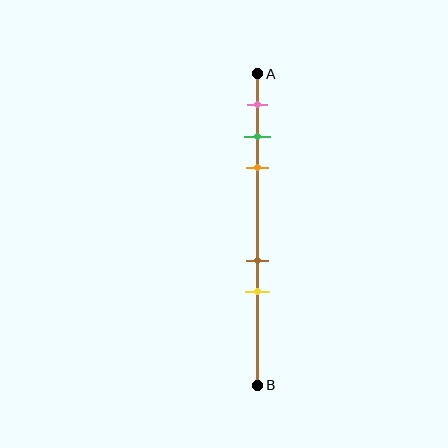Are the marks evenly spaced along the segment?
No, the marks are not evenly spaced.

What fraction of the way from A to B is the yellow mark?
The yellow mark is approximately 70% (0.7) of the way from A to B.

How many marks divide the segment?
There are 5 marks dividing the segment.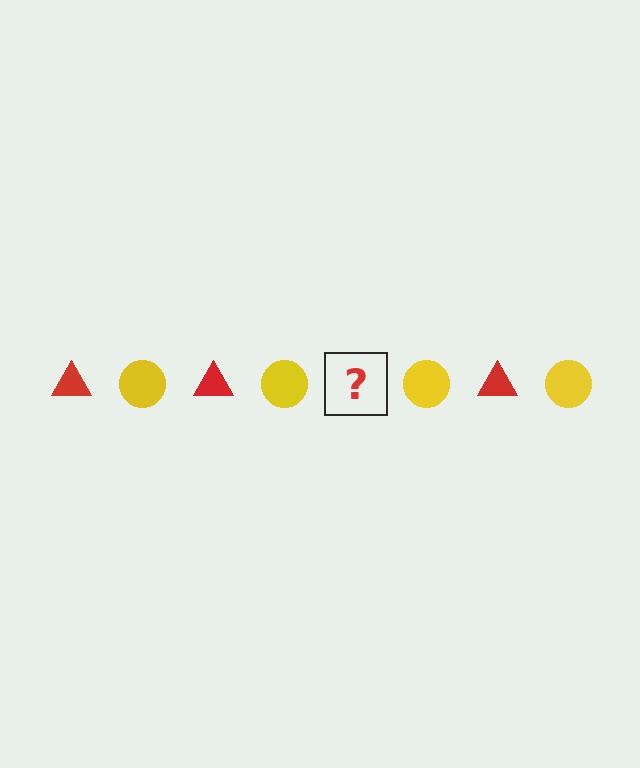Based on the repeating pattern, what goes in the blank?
The blank should be a red triangle.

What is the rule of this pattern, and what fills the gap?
The rule is that the pattern alternates between red triangle and yellow circle. The gap should be filled with a red triangle.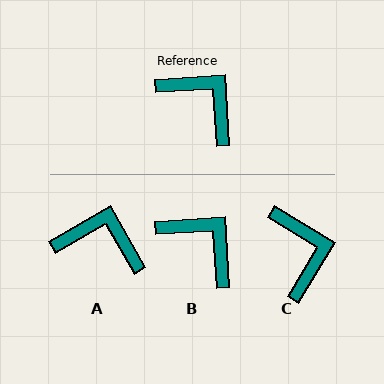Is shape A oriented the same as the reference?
No, it is off by about 26 degrees.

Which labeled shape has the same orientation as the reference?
B.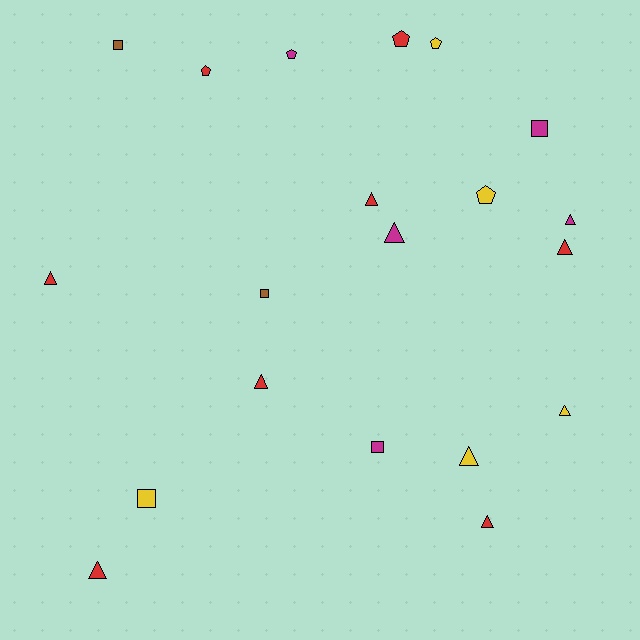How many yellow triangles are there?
There are 2 yellow triangles.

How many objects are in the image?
There are 20 objects.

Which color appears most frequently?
Red, with 8 objects.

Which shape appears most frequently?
Triangle, with 10 objects.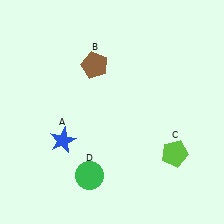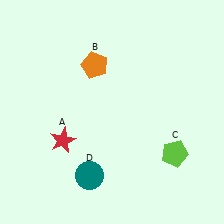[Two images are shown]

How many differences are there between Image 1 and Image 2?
There are 3 differences between the two images.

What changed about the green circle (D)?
In Image 1, D is green. In Image 2, it changed to teal.